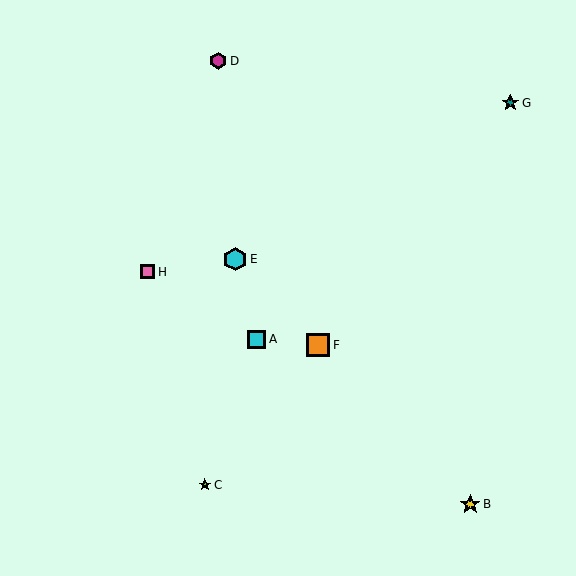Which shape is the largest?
The cyan hexagon (labeled E) is the largest.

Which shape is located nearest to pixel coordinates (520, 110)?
The teal star (labeled G) at (510, 103) is nearest to that location.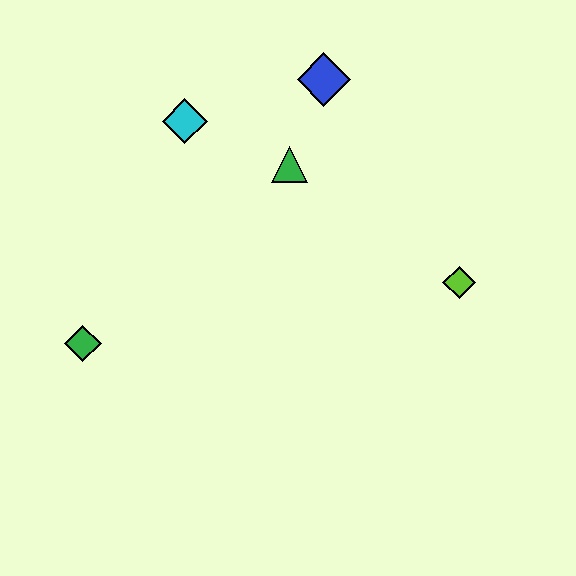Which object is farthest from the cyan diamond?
The lime diamond is farthest from the cyan diamond.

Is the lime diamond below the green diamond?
No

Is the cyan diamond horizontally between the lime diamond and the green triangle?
No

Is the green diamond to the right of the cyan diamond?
No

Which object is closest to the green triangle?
The blue diamond is closest to the green triangle.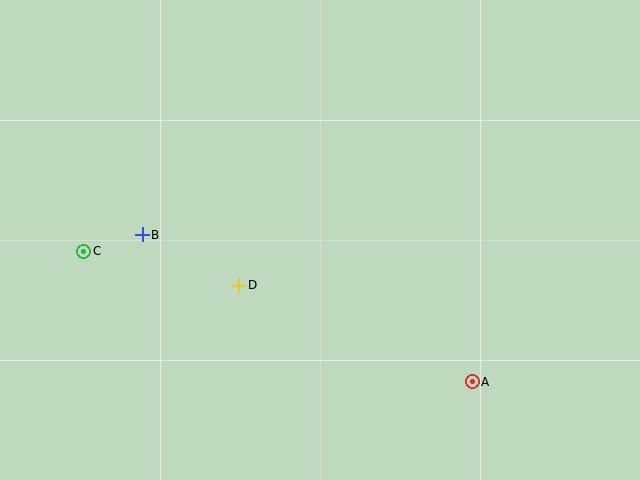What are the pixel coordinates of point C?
Point C is at (84, 251).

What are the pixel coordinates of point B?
Point B is at (142, 235).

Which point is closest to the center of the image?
Point D at (239, 285) is closest to the center.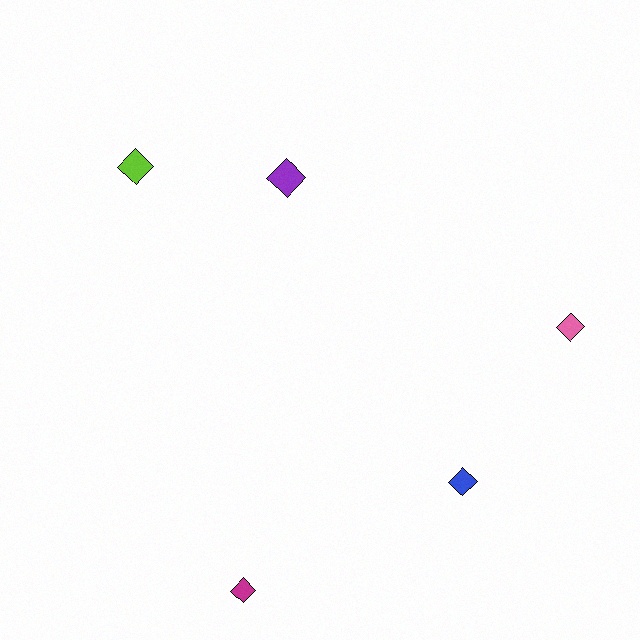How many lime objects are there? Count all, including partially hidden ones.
There is 1 lime object.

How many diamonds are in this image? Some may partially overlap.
There are 5 diamonds.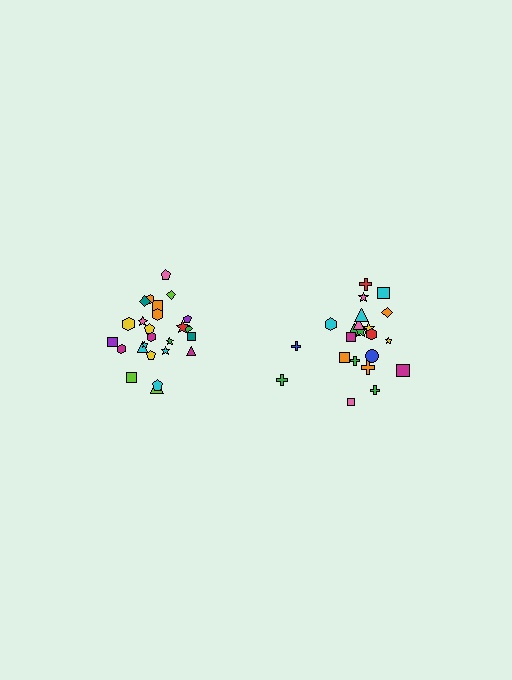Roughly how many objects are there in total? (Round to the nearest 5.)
Roughly 45 objects in total.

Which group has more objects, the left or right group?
The left group.